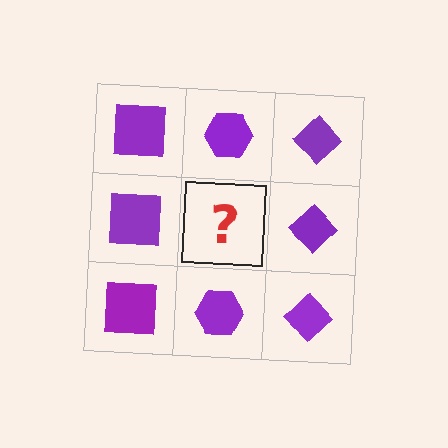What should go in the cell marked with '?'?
The missing cell should contain a purple hexagon.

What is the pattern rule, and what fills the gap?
The rule is that each column has a consistent shape. The gap should be filled with a purple hexagon.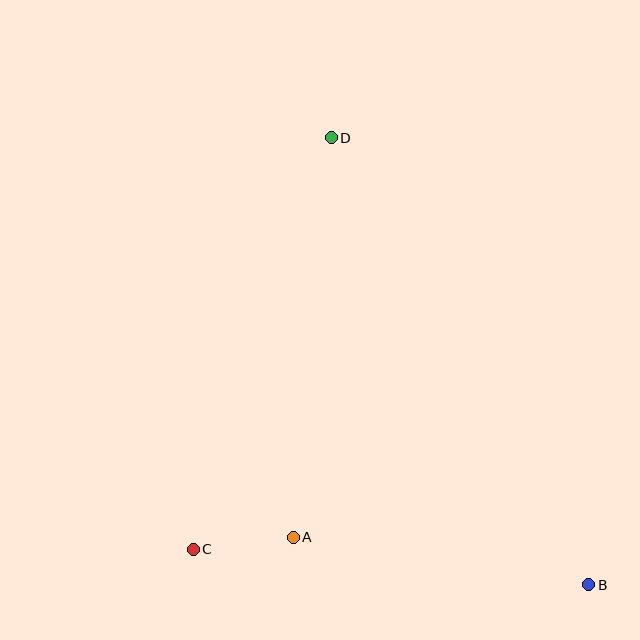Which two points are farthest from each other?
Points B and D are farthest from each other.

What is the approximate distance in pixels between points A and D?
The distance between A and D is approximately 401 pixels.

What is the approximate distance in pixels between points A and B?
The distance between A and B is approximately 299 pixels.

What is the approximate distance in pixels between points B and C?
The distance between B and C is approximately 397 pixels.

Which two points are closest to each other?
Points A and C are closest to each other.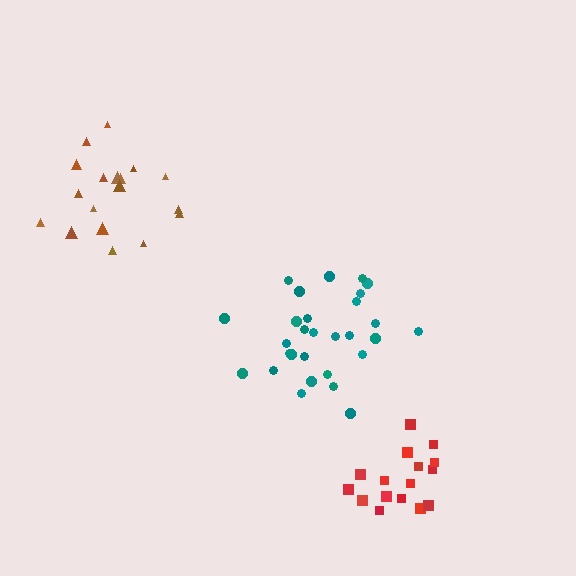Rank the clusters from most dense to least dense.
red, teal, brown.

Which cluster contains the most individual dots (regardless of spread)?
Teal (29).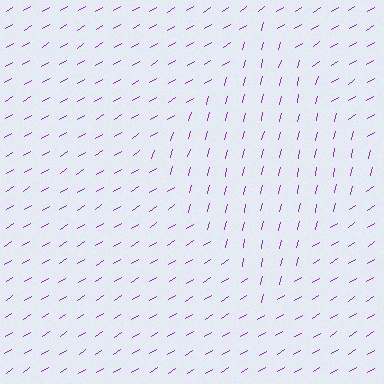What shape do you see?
I see a diamond.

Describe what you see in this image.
The image is filled with small purple line segments. A diamond region in the image has lines oriented differently from the surrounding lines, creating a visible texture boundary.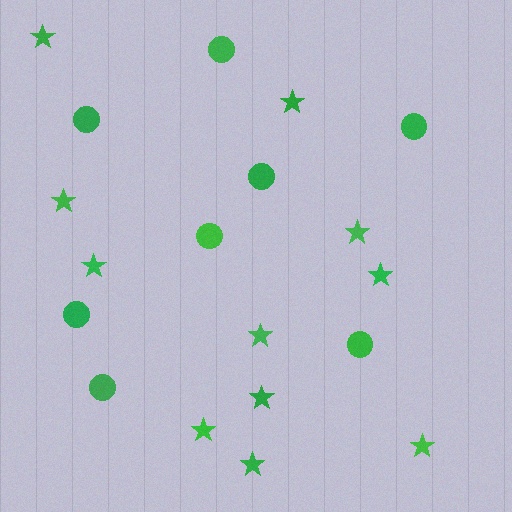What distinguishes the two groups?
There are 2 groups: one group of circles (8) and one group of stars (11).